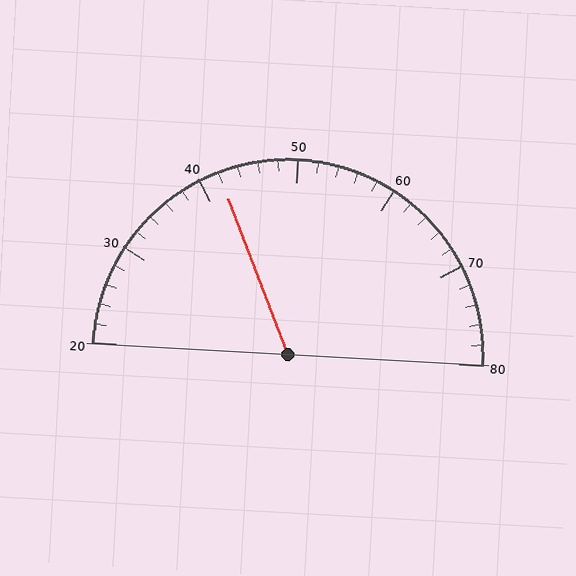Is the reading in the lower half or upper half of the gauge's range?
The reading is in the lower half of the range (20 to 80).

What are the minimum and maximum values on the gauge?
The gauge ranges from 20 to 80.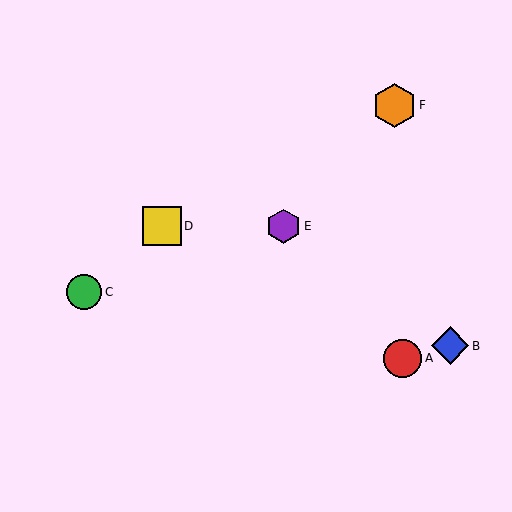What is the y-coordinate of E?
Object E is at y≈226.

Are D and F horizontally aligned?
No, D is at y≈226 and F is at y≈105.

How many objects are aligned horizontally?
2 objects (D, E) are aligned horizontally.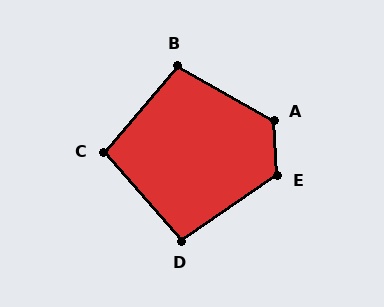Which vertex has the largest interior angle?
A, at approximately 123 degrees.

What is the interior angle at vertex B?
Approximately 101 degrees (obtuse).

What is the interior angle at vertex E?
Approximately 121 degrees (obtuse).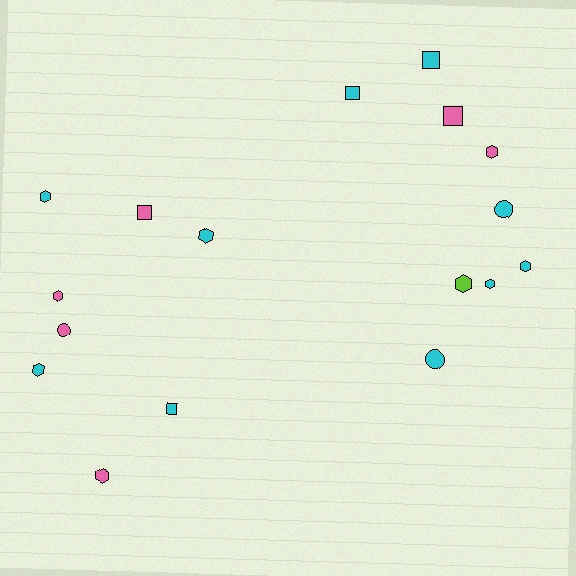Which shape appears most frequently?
Hexagon, with 9 objects.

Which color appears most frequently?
Cyan, with 10 objects.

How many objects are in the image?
There are 17 objects.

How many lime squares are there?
There are no lime squares.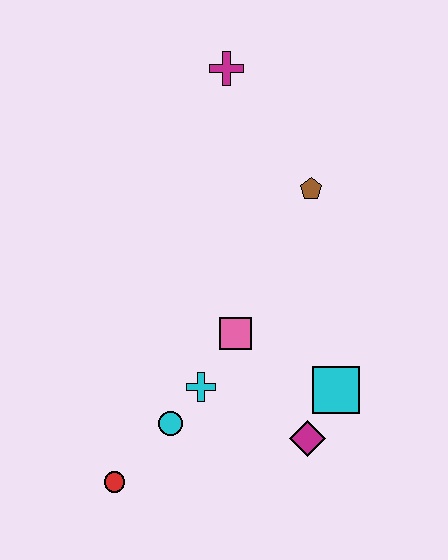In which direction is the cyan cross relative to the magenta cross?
The cyan cross is below the magenta cross.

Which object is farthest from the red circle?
The magenta cross is farthest from the red circle.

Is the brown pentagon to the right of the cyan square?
No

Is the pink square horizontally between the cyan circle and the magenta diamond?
Yes